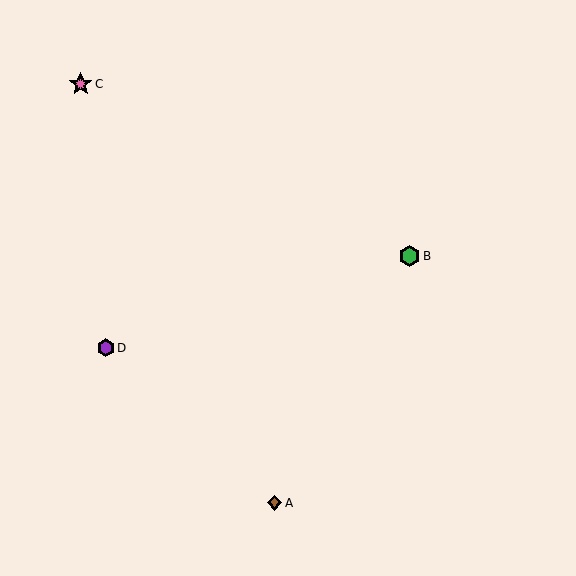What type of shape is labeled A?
Shape A is a brown diamond.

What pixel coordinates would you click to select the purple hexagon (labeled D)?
Click at (106, 348) to select the purple hexagon D.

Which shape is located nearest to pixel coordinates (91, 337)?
The purple hexagon (labeled D) at (106, 348) is nearest to that location.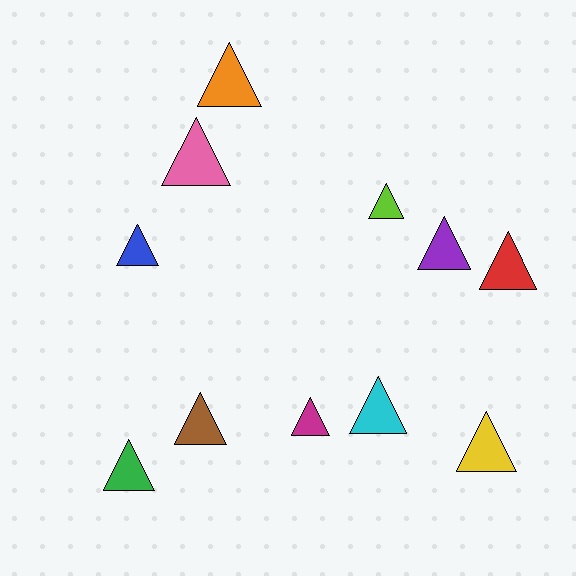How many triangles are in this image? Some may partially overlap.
There are 11 triangles.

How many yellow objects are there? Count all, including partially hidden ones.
There is 1 yellow object.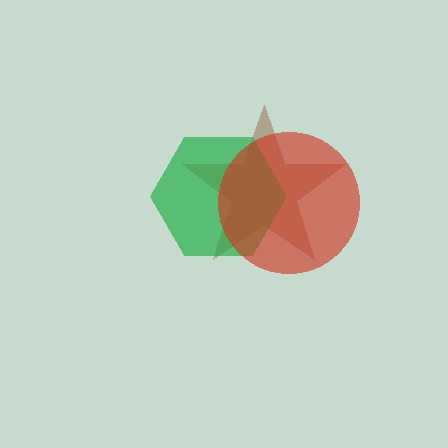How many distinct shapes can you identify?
There are 3 distinct shapes: a brown star, a green hexagon, a red circle.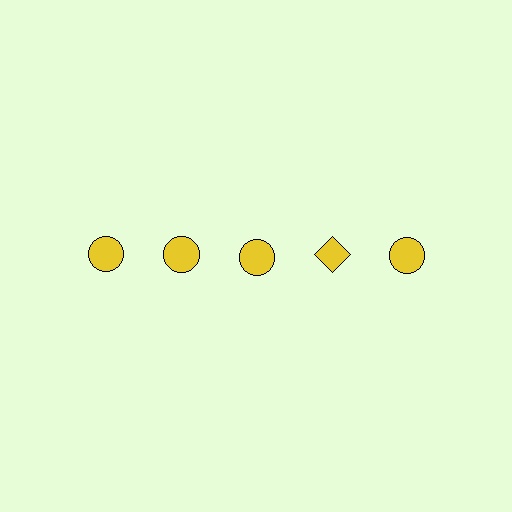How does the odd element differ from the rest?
It has a different shape: diamond instead of circle.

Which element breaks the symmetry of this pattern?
The yellow diamond in the top row, second from right column breaks the symmetry. All other shapes are yellow circles.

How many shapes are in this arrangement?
There are 5 shapes arranged in a grid pattern.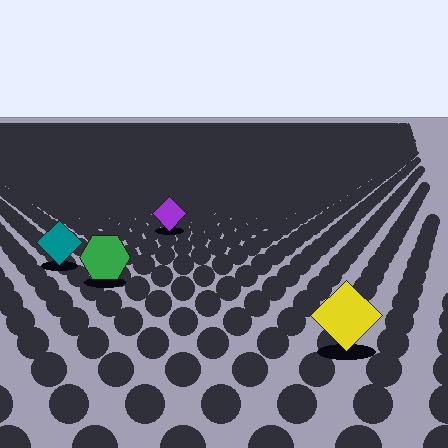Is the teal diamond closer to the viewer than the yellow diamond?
No. The yellow diamond is closer — you can tell from the texture gradient: the ground texture is coarser near it.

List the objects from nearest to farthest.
From nearest to farthest: the yellow diamond, the green hexagon, the teal diamond, the purple diamond.